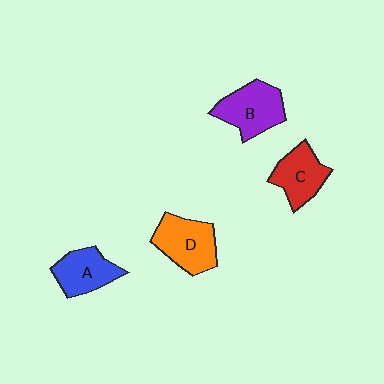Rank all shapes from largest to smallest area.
From largest to smallest: D (orange), B (purple), C (red), A (blue).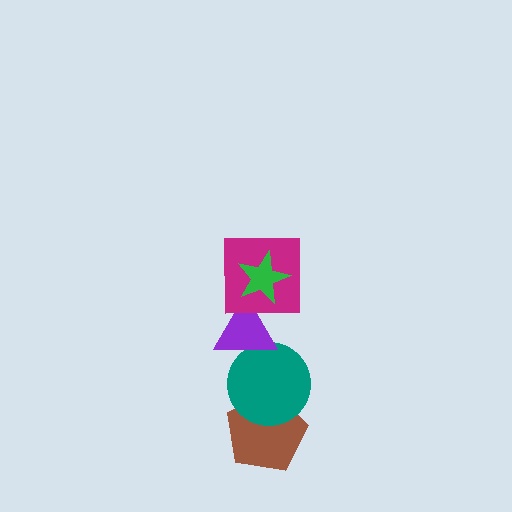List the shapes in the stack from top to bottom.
From top to bottom: the green star, the magenta square, the purple triangle, the teal circle, the brown pentagon.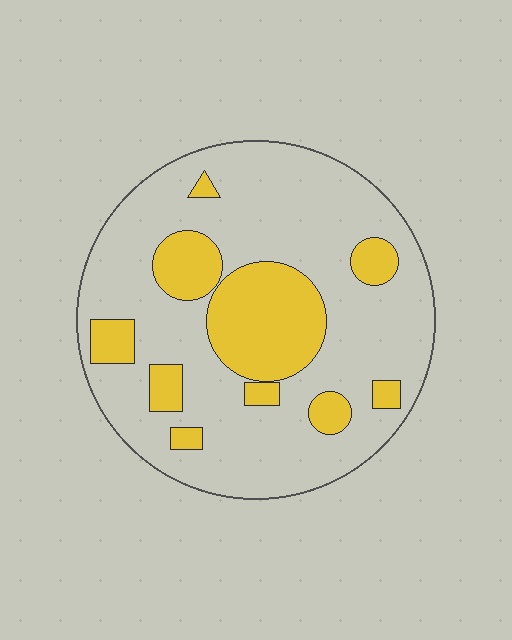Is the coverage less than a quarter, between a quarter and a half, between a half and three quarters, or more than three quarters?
Between a quarter and a half.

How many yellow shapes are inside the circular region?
10.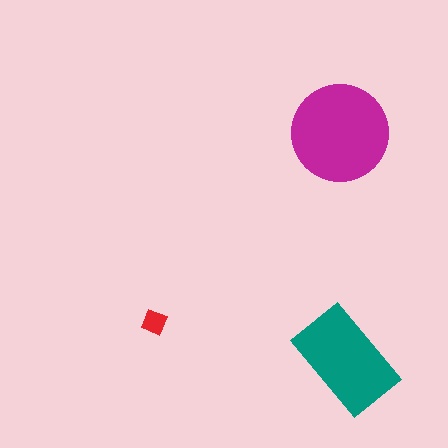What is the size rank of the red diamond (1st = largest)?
3rd.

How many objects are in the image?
There are 3 objects in the image.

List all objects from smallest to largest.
The red diamond, the teal rectangle, the magenta circle.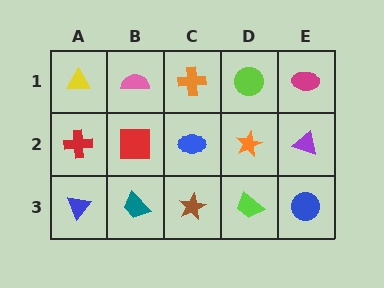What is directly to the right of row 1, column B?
An orange cross.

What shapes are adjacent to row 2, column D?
A lime circle (row 1, column D), a lime trapezoid (row 3, column D), a blue ellipse (row 2, column C), a purple triangle (row 2, column E).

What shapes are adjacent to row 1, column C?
A blue ellipse (row 2, column C), a pink semicircle (row 1, column B), a lime circle (row 1, column D).